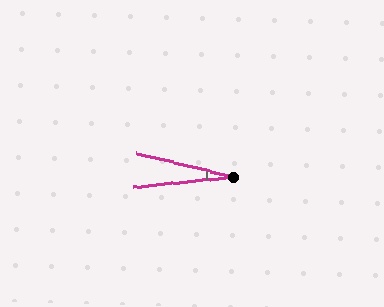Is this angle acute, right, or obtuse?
It is acute.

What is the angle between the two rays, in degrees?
Approximately 20 degrees.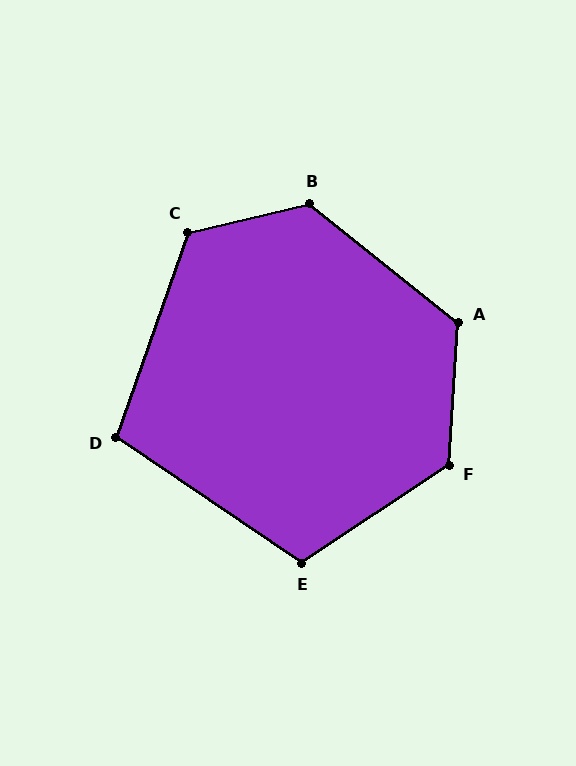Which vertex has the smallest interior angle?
D, at approximately 105 degrees.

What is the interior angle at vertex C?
Approximately 123 degrees (obtuse).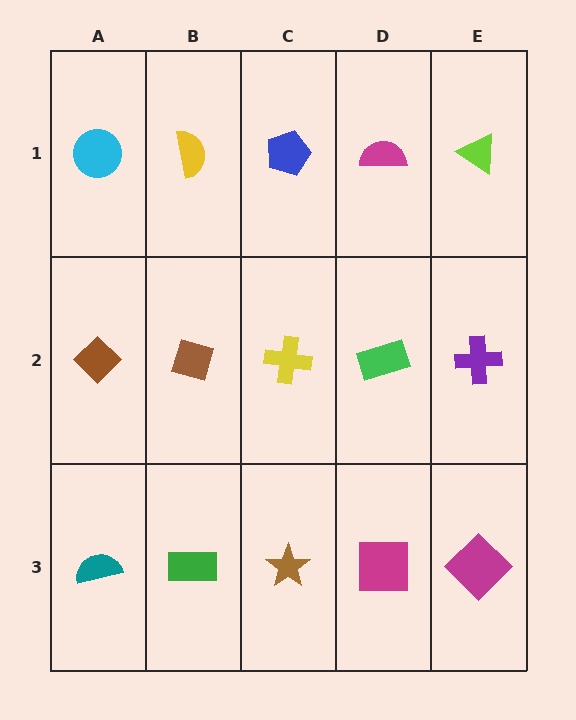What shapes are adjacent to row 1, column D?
A green rectangle (row 2, column D), a blue pentagon (row 1, column C), a lime triangle (row 1, column E).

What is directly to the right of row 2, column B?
A yellow cross.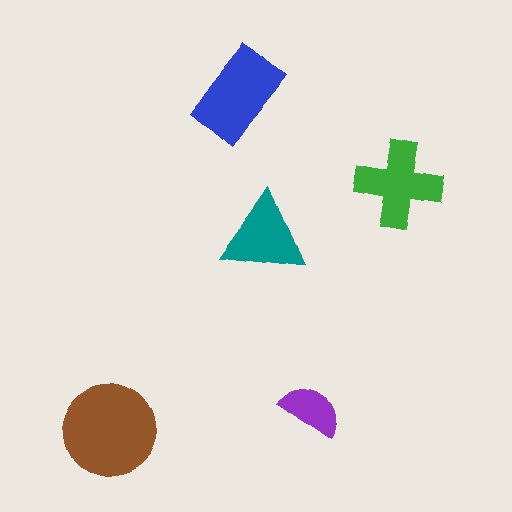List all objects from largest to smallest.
The brown circle, the blue rectangle, the green cross, the teal triangle, the purple semicircle.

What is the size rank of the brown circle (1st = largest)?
1st.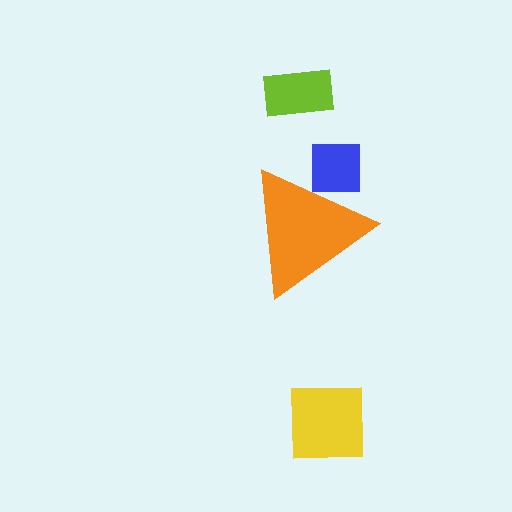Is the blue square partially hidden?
Yes, the blue square is partially hidden behind the orange triangle.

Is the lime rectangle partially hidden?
No, the lime rectangle is fully visible.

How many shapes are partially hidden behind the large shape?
1 shape is partially hidden.